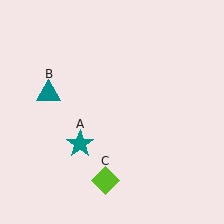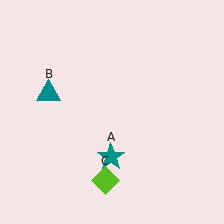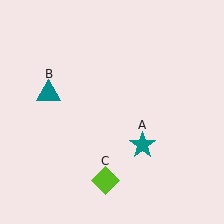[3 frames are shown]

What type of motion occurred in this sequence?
The teal star (object A) rotated counterclockwise around the center of the scene.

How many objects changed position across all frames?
1 object changed position: teal star (object A).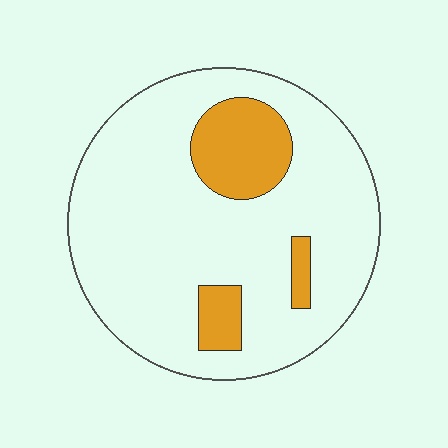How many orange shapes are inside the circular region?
3.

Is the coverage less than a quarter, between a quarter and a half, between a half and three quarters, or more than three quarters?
Less than a quarter.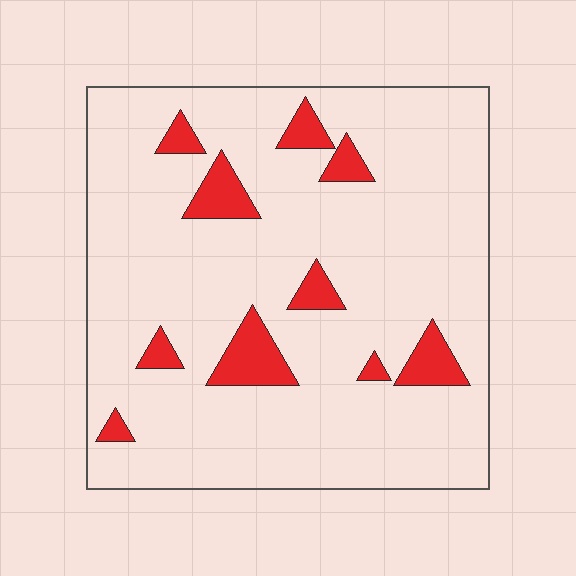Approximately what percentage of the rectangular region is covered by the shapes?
Approximately 10%.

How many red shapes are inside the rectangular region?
10.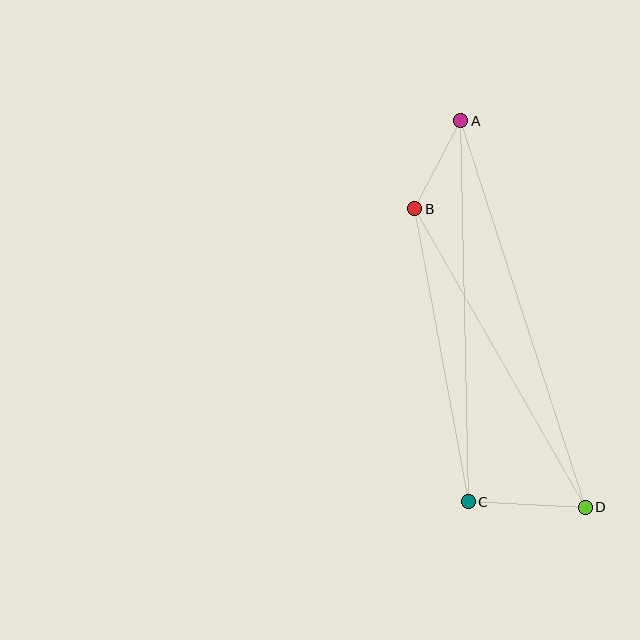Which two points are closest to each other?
Points A and B are closest to each other.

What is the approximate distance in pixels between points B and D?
The distance between B and D is approximately 344 pixels.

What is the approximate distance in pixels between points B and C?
The distance between B and C is approximately 298 pixels.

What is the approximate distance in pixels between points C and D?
The distance between C and D is approximately 117 pixels.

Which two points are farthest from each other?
Points A and D are farthest from each other.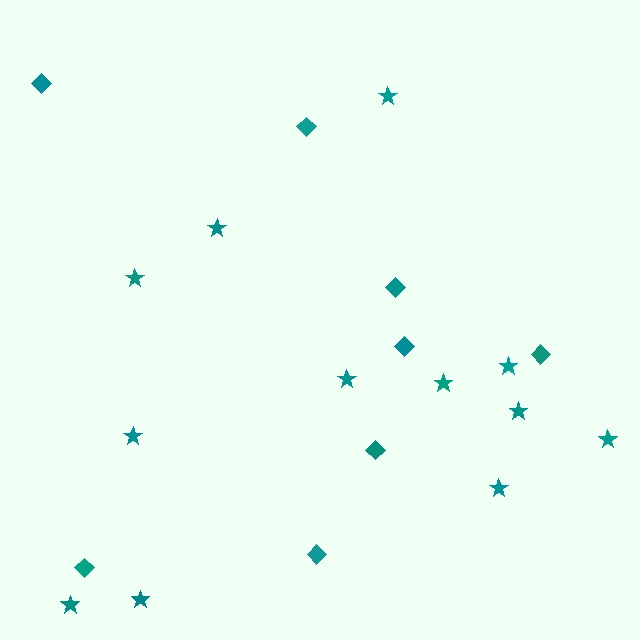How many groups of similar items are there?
There are 2 groups: one group of diamonds (8) and one group of stars (12).